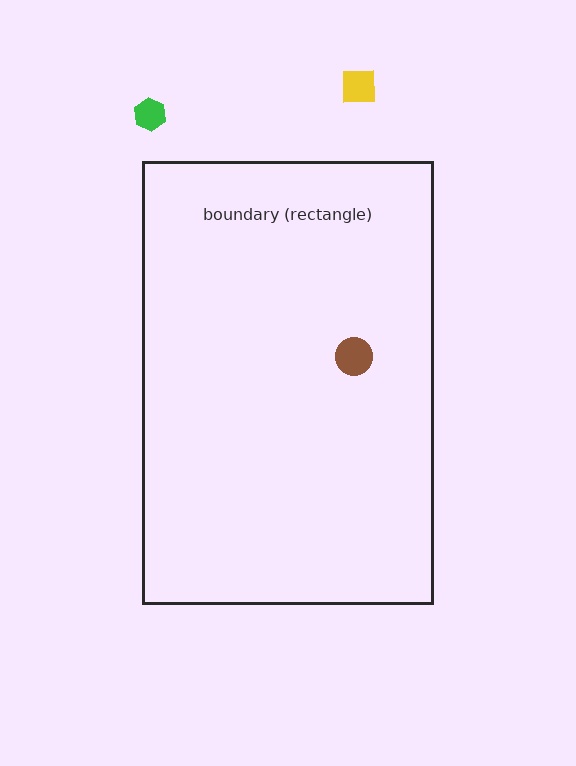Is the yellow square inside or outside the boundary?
Outside.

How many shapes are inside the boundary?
1 inside, 2 outside.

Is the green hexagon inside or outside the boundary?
Outside.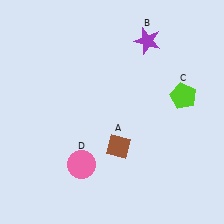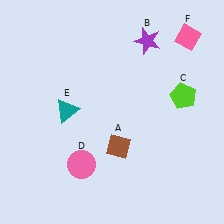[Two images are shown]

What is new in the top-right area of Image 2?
A pink diamond (F) was added in the top-right area of Image 2.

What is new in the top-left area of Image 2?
A teal triangle (E) was added in the top-left area of Image 2.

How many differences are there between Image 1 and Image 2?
There are 2 differences between the two images.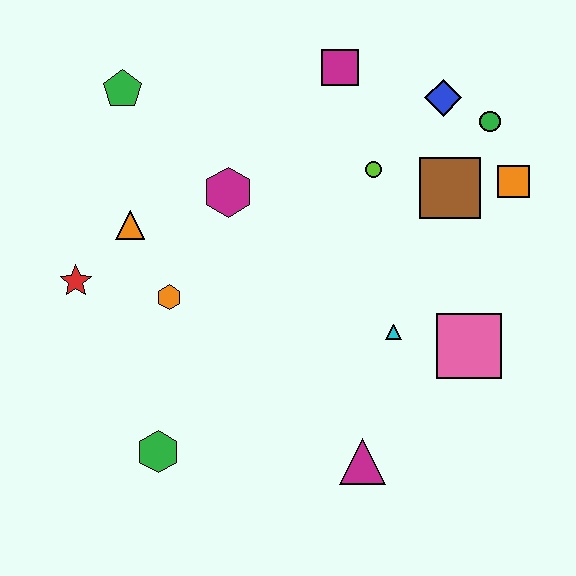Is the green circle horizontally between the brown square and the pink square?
No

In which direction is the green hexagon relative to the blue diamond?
The green hexagon is below the blue diamond.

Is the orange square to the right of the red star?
Yes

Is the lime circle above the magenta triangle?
Yes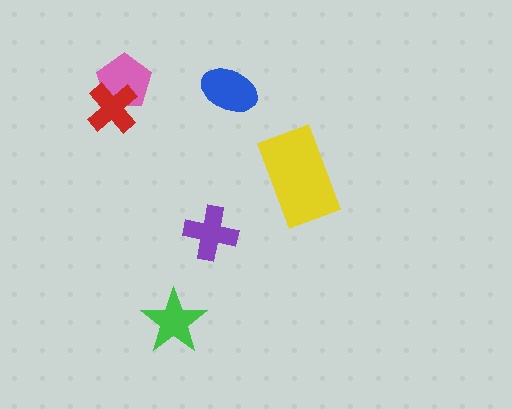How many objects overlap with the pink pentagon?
1 object overlaps with the pink pentagon.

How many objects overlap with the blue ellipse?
0 objects overlap with the blue ellipse.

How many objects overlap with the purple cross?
0 objects overlap with the purple cross.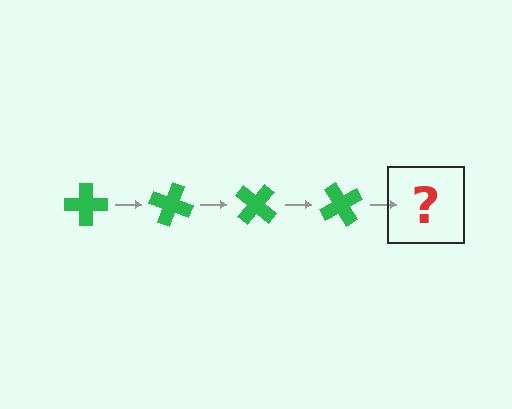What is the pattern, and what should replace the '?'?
The pattern is that the cross rotates 20 degrees each step. The '?' should be a green cross rotated 80 degrees.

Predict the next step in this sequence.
The next step is a green cross rotated 80 degrees.